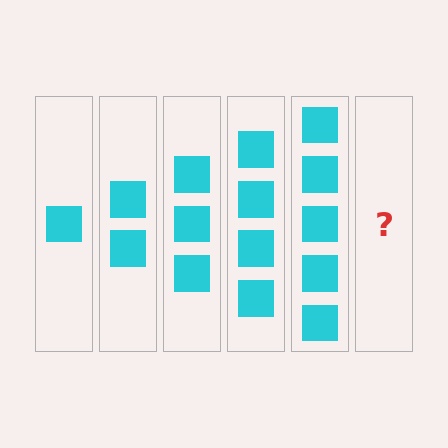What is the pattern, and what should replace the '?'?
The pattern is that each step adds one more square. The '?' should be 6 squares.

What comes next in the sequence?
The next element should be 6 squares.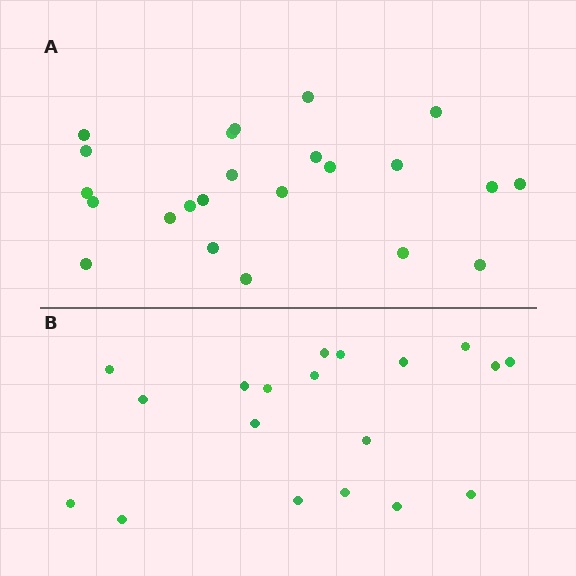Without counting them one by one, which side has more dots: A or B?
Region A (the top region) has more dots.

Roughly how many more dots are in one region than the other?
Region A has about 4 more dots than region B.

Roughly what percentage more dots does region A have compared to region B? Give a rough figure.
About 20% more.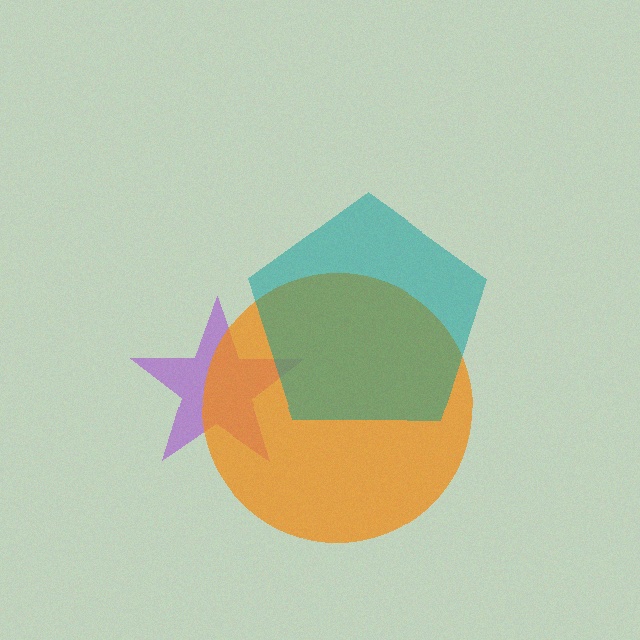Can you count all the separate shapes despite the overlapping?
Yes, there are 3 separate shapes.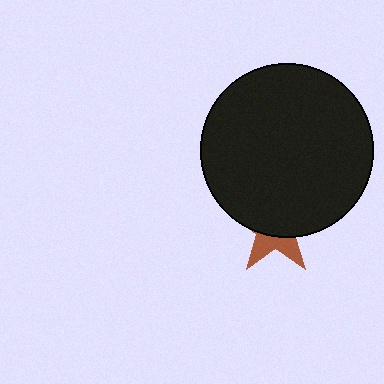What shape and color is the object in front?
The object in front is a black circle.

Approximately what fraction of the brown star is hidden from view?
Roughly 66% of the brown star is hidden behind the black circle.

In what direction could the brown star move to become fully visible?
The brown star could move down. That would shift it out from behind the black circle entirely.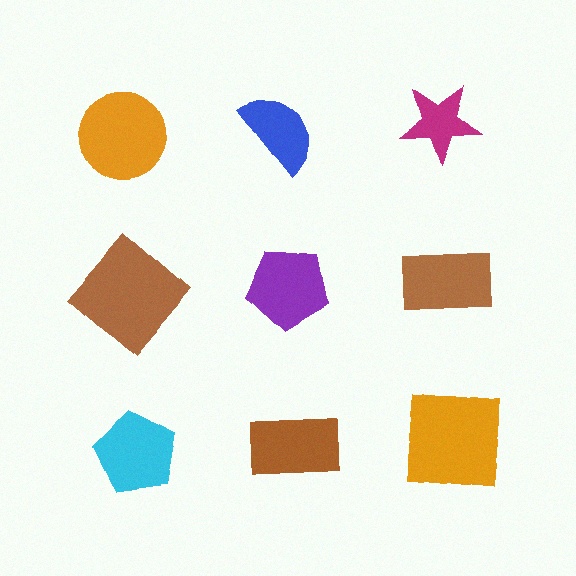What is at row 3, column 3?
An orange square.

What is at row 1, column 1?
An orange circle.